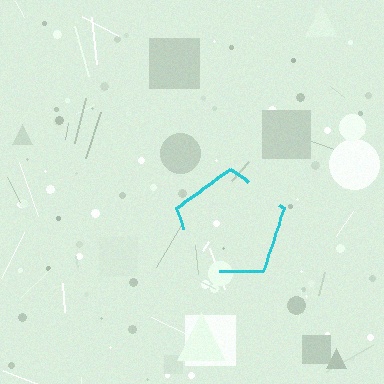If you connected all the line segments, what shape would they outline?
They would outline a pentagon.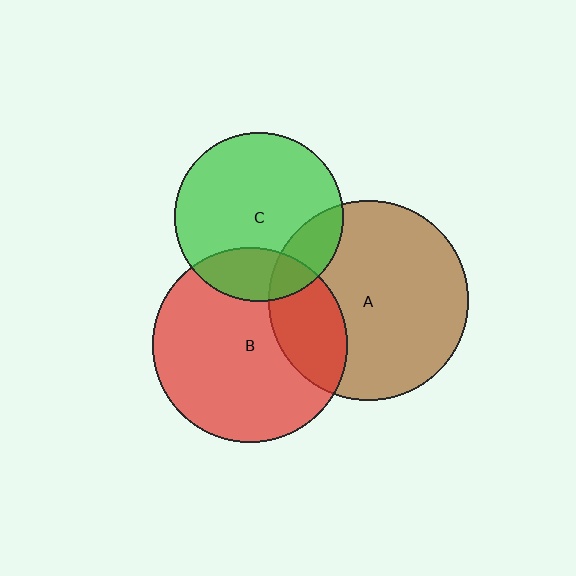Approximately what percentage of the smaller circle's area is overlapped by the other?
Approximately 15%.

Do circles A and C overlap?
Yes.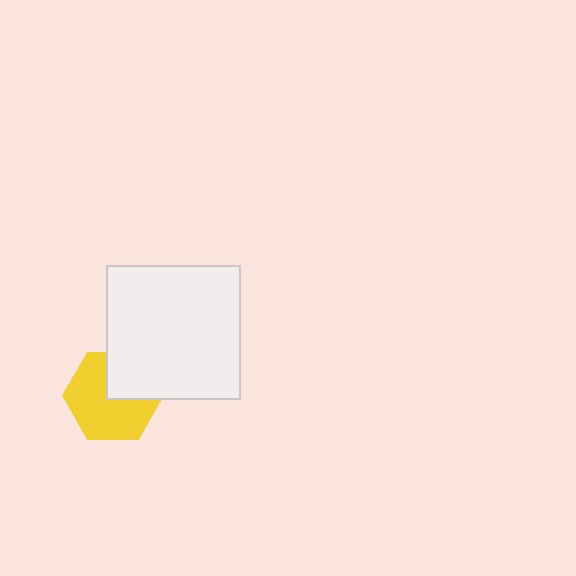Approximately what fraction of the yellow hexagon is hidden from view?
Roughly 33% of the yellow hexagon is hidden behind the white square.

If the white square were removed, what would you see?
You would see the complete yellow hexagon.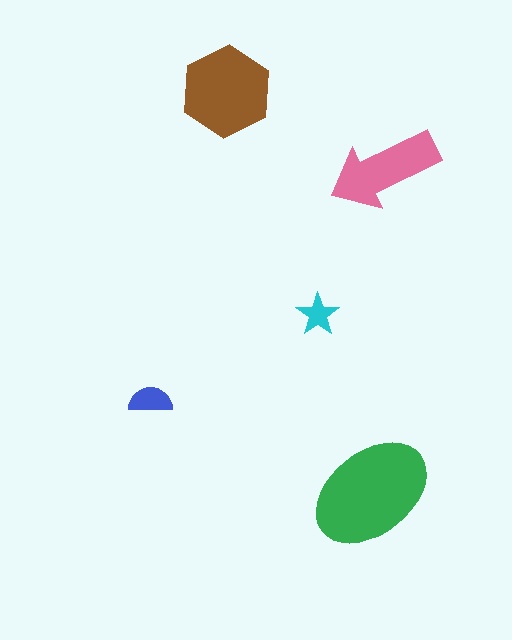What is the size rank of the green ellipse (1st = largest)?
1st.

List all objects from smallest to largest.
The cyan star, the blue semicircle, the pink arrow, the brown hexagon, the green ellipse.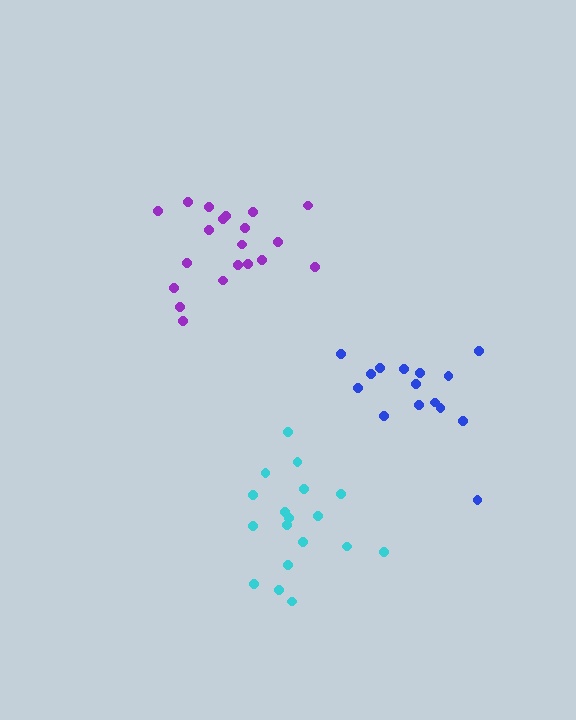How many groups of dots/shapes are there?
There are 3 groups.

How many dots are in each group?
Group 1: 15 dots, Group 2: 20 dots, Group 3: 18 dots (53 total).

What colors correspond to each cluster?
The clusters are colored: blue, purple, cyan.